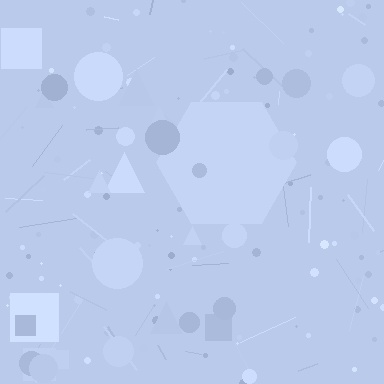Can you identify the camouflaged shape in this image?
The camouflaged shape is a hexagon.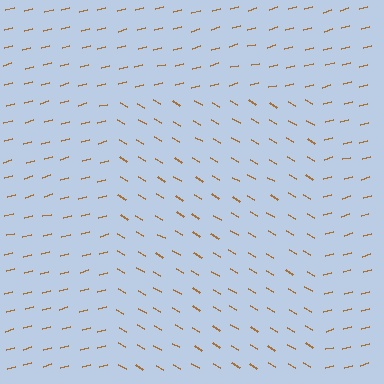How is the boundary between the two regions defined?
The boundary is defined purely by a change in line orientation (approximately 45 degrees difference). All lines are the same color and thickness.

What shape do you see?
I see a rectangle.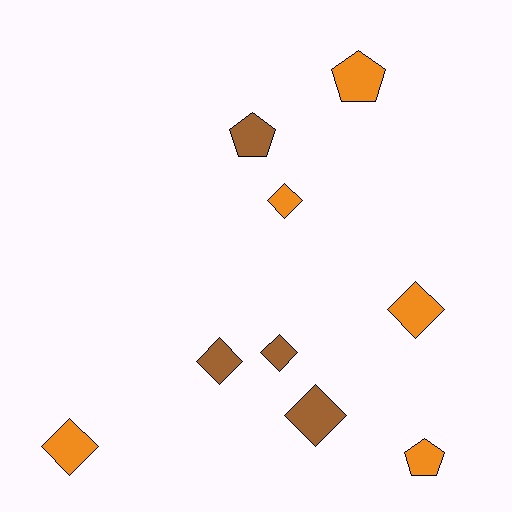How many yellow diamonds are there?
There are no yellow diamonds.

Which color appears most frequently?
Orange, with 5 objects.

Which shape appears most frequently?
Diamond, with 6 objects.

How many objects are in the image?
There are 9 objects.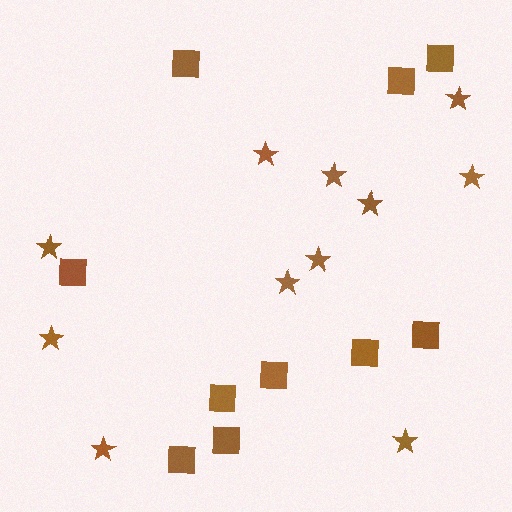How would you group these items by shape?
There are 2 groups: one group of squares (10) and one group of stars (11).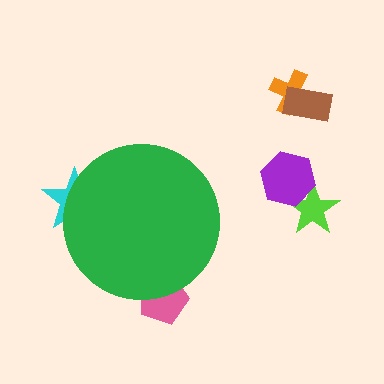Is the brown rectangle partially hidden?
No, the brown rectangle is fully visible.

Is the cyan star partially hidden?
Yes, the cyan star is partially hidden behind the green circle.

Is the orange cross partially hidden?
No, the orange cross is fully visible.